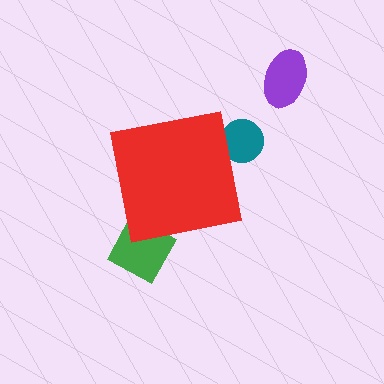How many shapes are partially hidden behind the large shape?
2 shapes are partially hidden.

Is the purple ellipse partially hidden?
No, the purple ellipse is fully visible.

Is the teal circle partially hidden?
Yes, the teal circle is partially hidden behind the red square.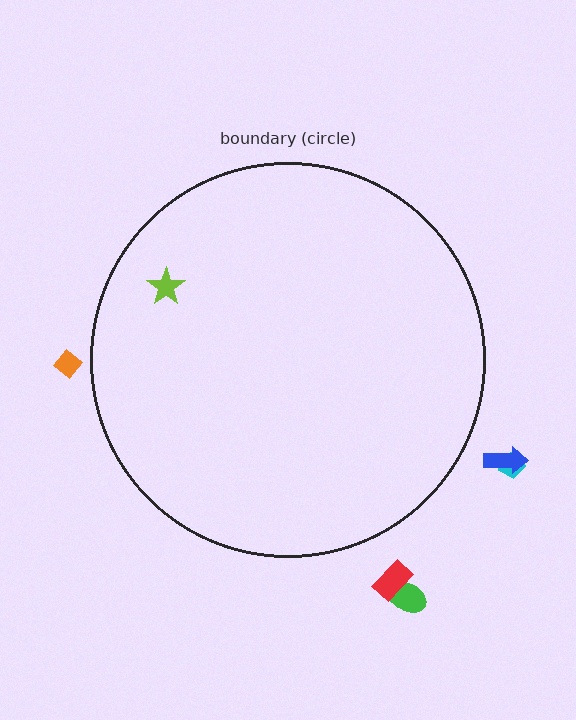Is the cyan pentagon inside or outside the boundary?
Outside.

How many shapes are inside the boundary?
1 inside, 5 outside.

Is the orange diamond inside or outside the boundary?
Outside.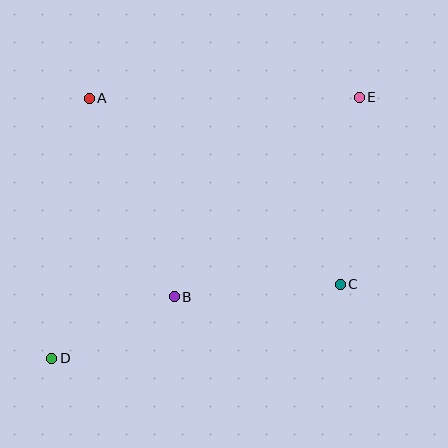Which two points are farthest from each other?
Points D and E are farthest from each other.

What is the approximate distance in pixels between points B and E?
The distance between B and E is approximately 272 pixels.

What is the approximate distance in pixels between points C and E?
The distance between C and E is approximately 188 pixels.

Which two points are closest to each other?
Points B and D are closest to each other.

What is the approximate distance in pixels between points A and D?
The distance between A and D is approximately 263 pixels.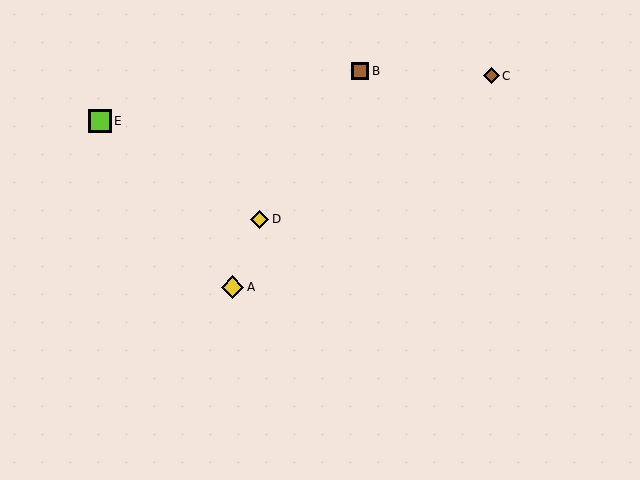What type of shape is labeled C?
Shape C is a brown diamond.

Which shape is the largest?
The yellow diamond (labeled A) is the largest.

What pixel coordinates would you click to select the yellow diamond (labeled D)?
Click at (260, 219) to select the yellow diamond D.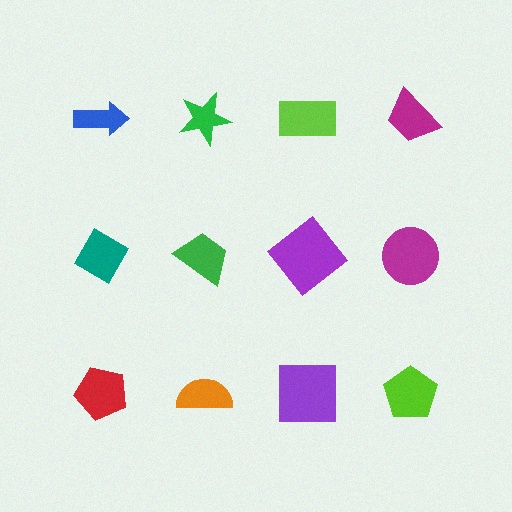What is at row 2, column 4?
A magenta circle.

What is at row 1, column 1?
A blue arrow.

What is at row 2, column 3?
A purple diamond.